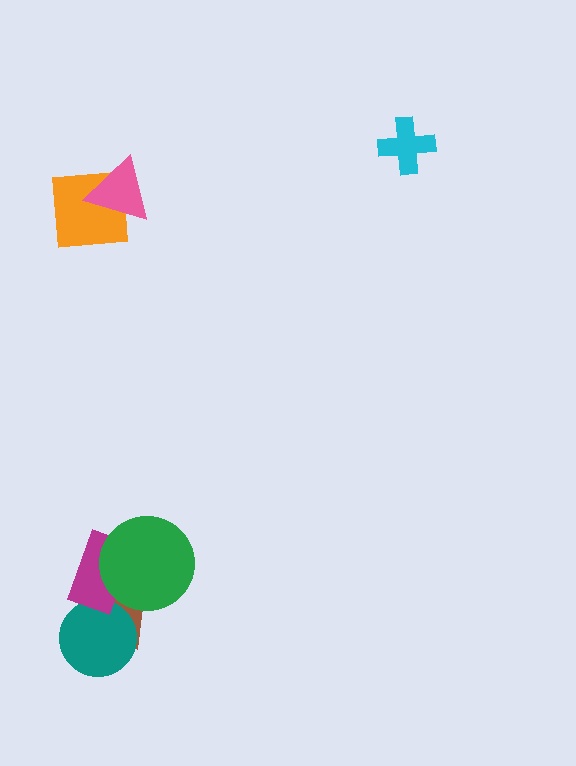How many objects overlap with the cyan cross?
0 objects overlap with the cyan cross.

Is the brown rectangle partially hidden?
Yes, it is partially covered by another shape.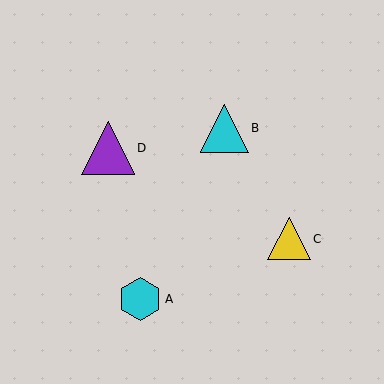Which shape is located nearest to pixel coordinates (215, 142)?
The cyan triangle (labeled B) at (224, 128) is nearest to that location.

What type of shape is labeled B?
Shape B is a cyan triangle.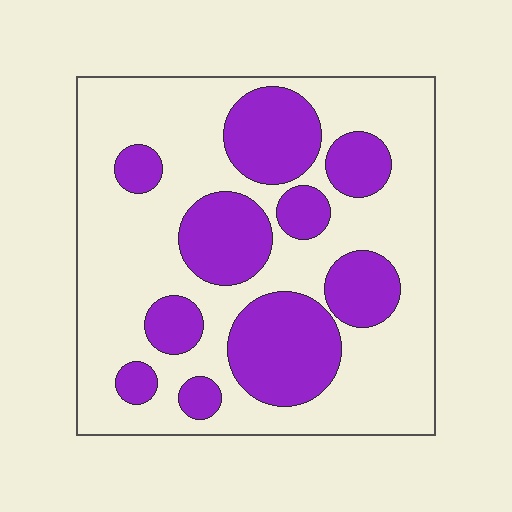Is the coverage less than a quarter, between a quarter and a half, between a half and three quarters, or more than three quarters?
Between a quarter and a half.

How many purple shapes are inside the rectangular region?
10.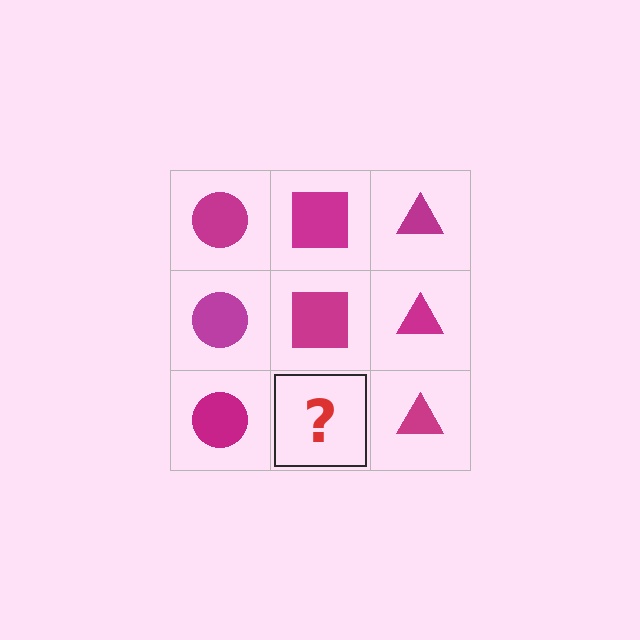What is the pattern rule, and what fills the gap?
The rule is that each column has a consistent shape. The gap should be filled with a magenta square.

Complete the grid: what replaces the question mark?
The question mark should be replaced with a magenta square.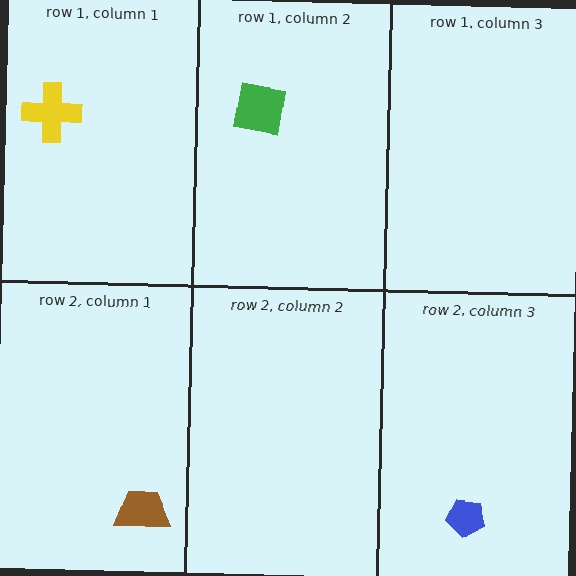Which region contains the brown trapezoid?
The row 2, column 1 region.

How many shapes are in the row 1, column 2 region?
1.